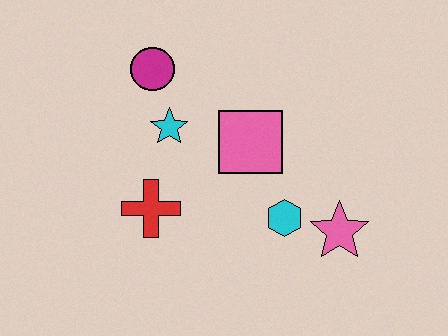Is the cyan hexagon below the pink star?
No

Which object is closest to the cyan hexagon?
The pink star is closest to the cyan hexagon.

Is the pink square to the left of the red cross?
No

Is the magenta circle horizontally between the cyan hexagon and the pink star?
No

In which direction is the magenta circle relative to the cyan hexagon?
The magenta circle is above the cyan hexagon.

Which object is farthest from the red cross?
The pink star is farthest from the red cross.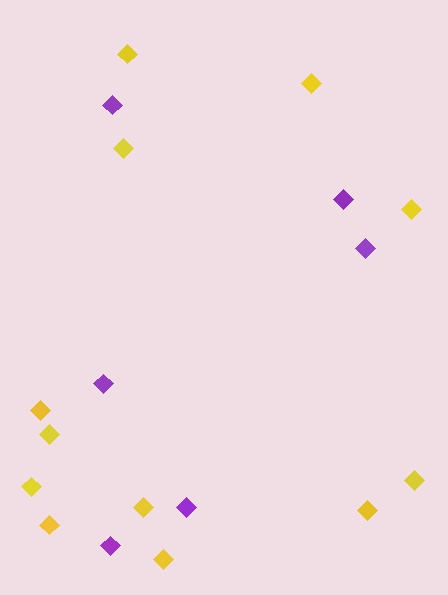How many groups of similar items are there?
There are 2 groups: one group of yellow diamonds (12) and one group of purple diamonds (6).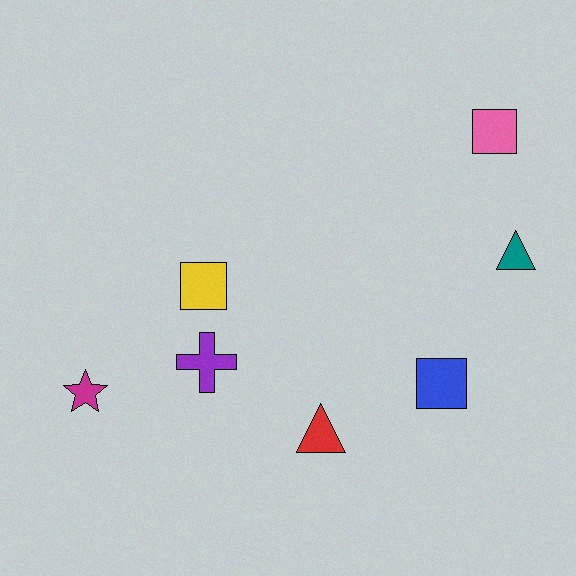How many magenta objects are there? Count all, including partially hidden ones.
There is 1 magenta object.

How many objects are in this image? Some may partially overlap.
There are 7 objects.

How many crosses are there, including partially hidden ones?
There is 1 cross.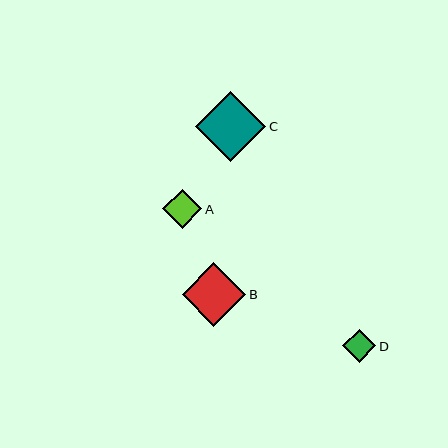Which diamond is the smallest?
Diamond D is the smallest with a size of approximately 33 pixels.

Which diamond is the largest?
Diamond C is the largest with a size of approximately 70 pixels.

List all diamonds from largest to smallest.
From largest to smallest: C, B, A, D.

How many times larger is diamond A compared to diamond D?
Diamond A is approximately 1.2 times the size of diamond D.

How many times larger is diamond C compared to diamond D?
Diamond C is approximately 2.1 times the size of diamond D.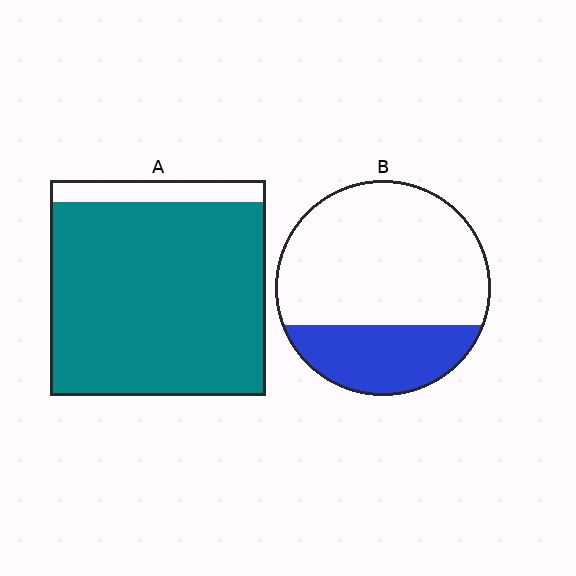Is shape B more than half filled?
No.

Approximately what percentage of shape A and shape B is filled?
A is approximately 90% and B is approximately 30%.